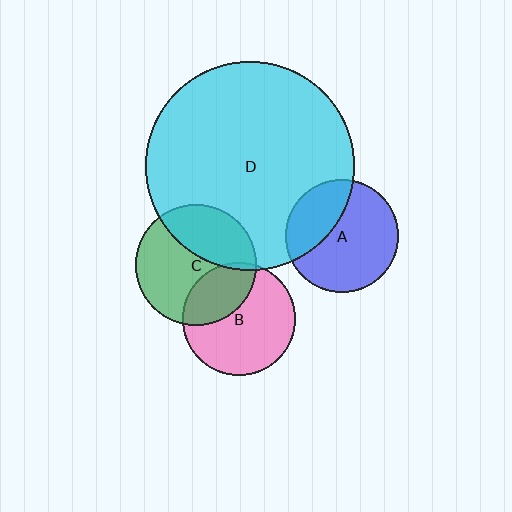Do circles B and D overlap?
Yes.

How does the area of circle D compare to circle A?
Approximately 3.4 times.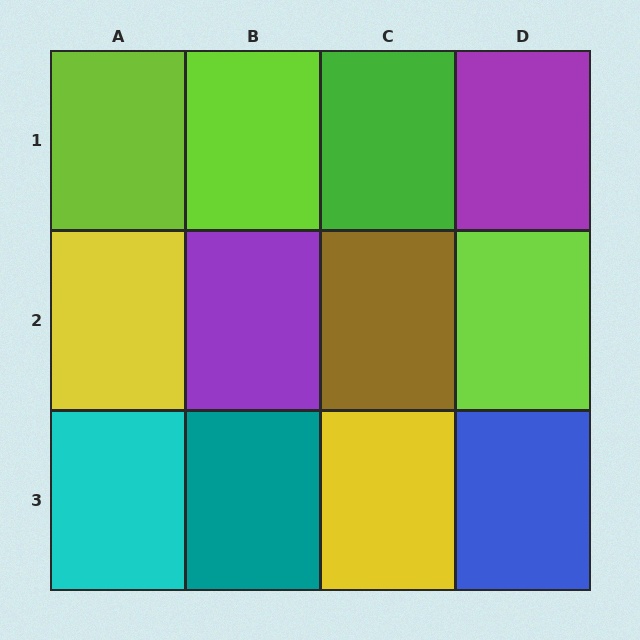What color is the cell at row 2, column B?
Purple.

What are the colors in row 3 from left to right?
Cyan, teal, yellow, blue.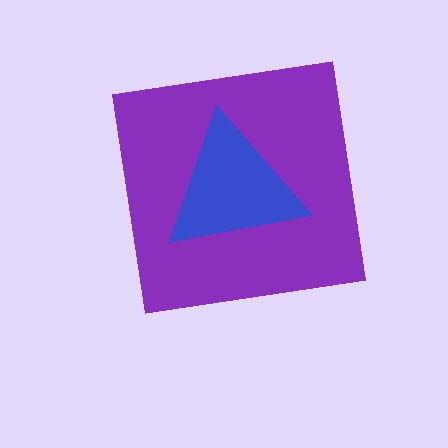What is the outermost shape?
The purple square.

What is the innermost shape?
The blue triangle.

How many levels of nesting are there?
2.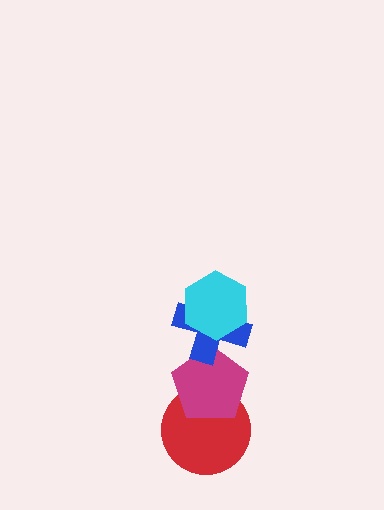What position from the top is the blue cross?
The blue cross is 2nd from the top.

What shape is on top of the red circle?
The magenta pentagon is on top of the red circle.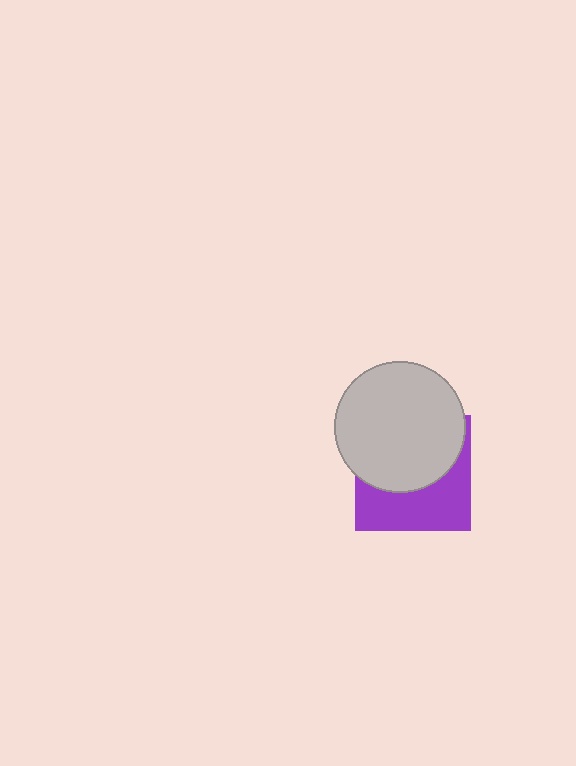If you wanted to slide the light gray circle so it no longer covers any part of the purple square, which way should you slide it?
Slide it up — that is the most direct way to separate the two shapes.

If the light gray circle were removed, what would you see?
You would see the complete purple square.